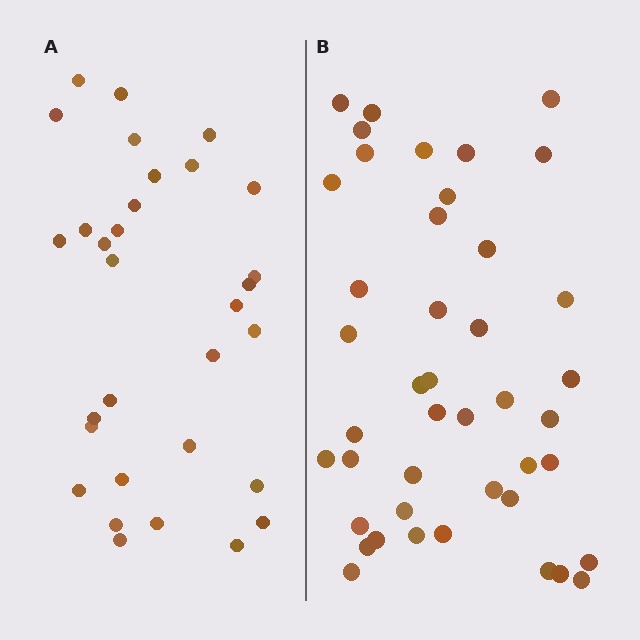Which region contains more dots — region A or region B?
Region B (the right region) has more dots.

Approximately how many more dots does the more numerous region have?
Region B has roughly 12 or so more dots than region A.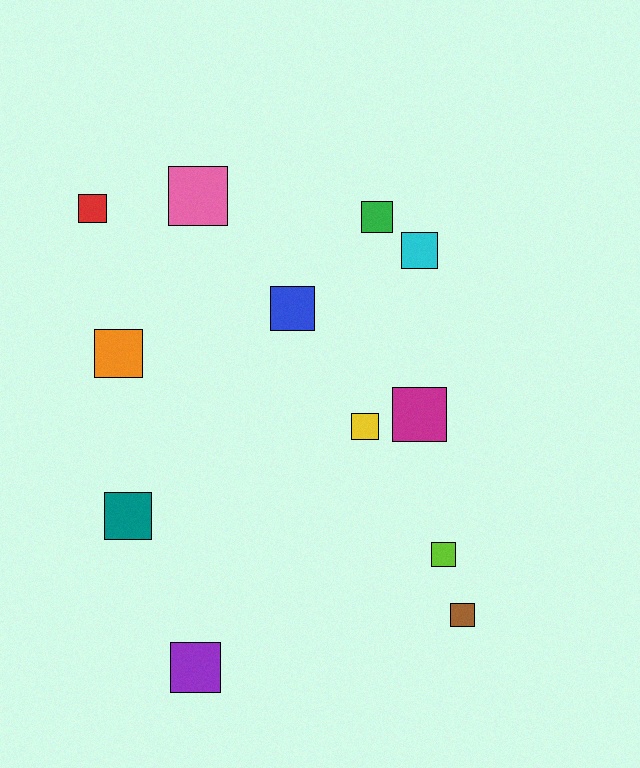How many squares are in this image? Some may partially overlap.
There are 12 squares.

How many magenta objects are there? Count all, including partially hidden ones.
There is 1 magenta object.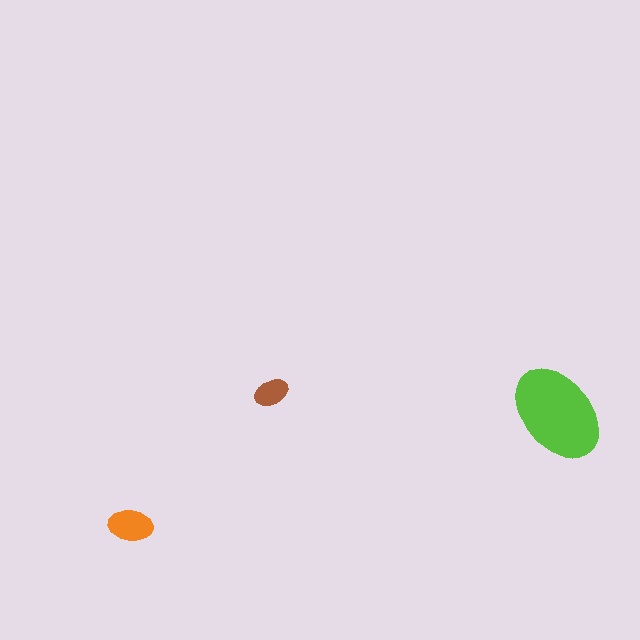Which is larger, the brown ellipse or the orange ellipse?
The orange one.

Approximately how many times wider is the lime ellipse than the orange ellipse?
About 2 times wider.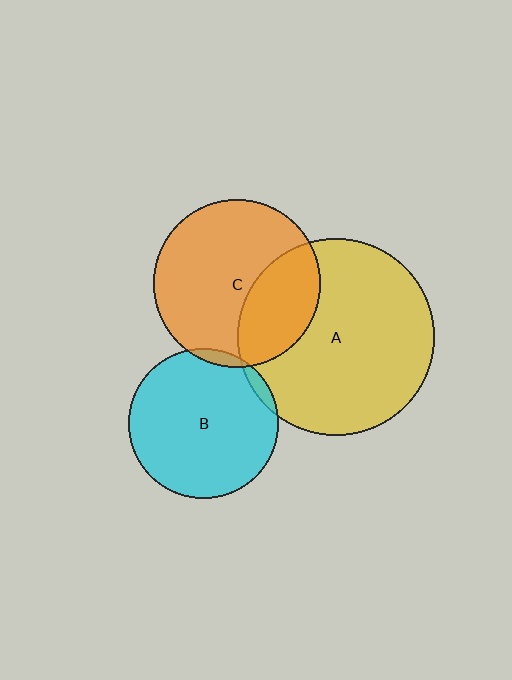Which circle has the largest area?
Circle A (yellow).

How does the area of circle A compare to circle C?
Approximately 1.4 times.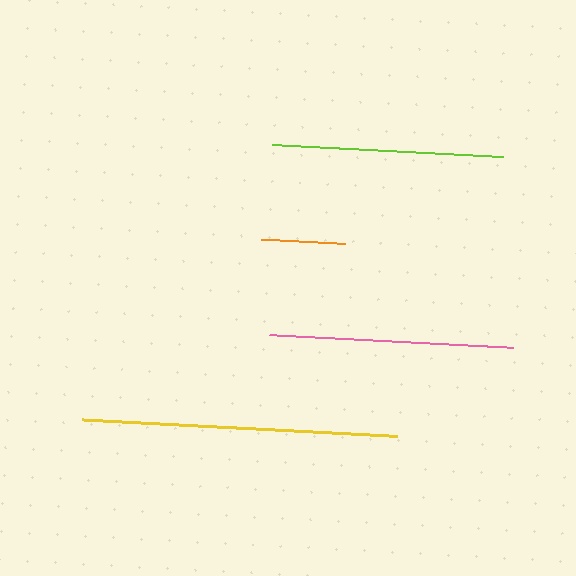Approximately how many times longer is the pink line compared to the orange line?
The pink line is approximately 2.9 times the length of the orange line.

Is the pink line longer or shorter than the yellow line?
The yellow line is longer than the pink line.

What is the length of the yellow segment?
The yellow segment is approximately 316 pixels long.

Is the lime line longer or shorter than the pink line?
The pink line is longer than the lime line.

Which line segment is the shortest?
The orange line is the shortest at approximately 84 pixels.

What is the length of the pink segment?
The pink segment is approximately 244 pixels long.